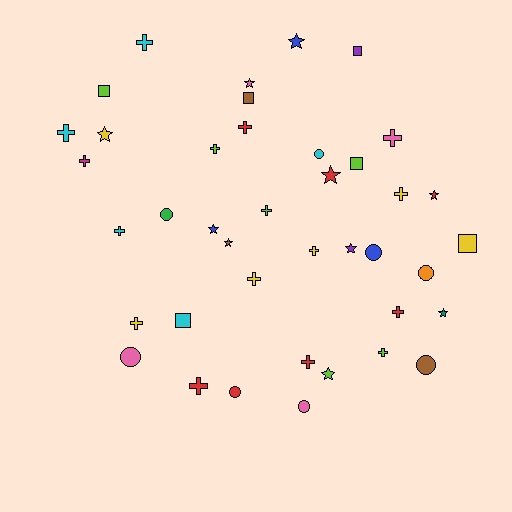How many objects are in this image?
There are 40 objects.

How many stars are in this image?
There are 10 stars.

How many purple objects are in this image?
There are 2 purple objects.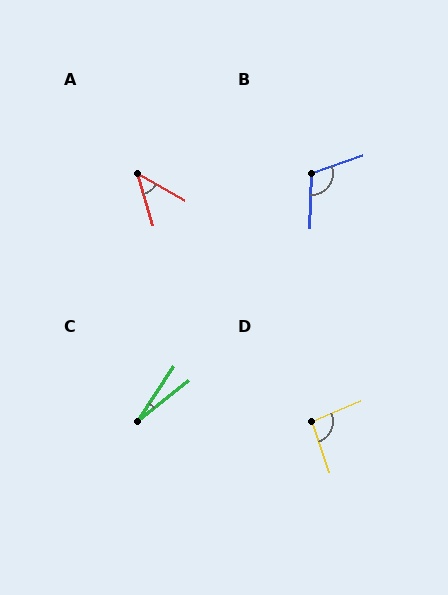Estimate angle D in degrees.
Approximately 93 degrees.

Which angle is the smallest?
C, at approximately 18 degrees.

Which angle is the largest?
B, at approximately 110 degrees.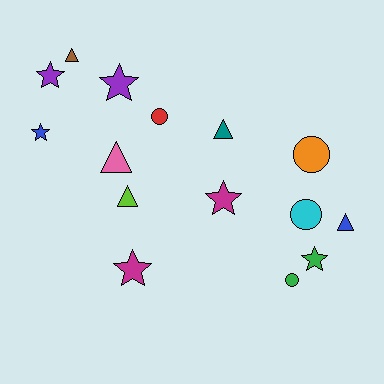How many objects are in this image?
There are 15 objects.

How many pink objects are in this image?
There is 1 pink object.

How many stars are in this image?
There are 6 stars.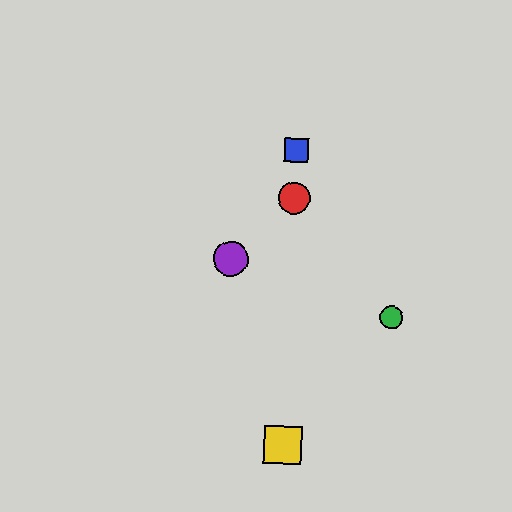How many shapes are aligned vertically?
3 shapes (the red circle, the blue square, the yellow square) are aligned vertically.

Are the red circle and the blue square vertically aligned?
Yes, both are at x≈294.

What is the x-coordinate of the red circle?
The red circle is at x≈294.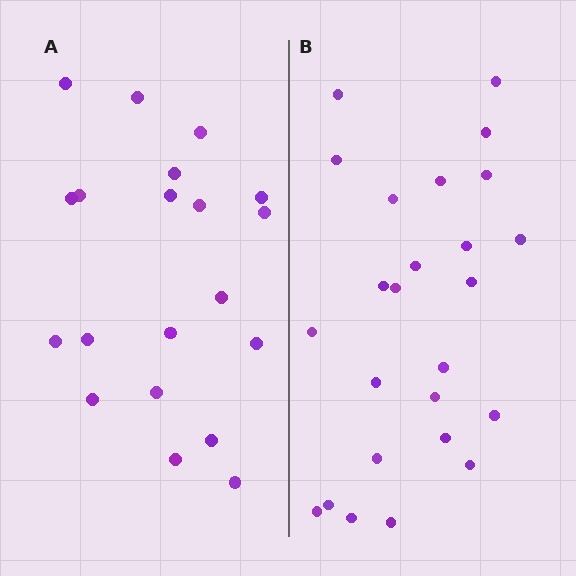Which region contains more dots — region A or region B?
Region B (the right region) has more dots.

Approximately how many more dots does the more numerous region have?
Region B has about 5 more dots than region A.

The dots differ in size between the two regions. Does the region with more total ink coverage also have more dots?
No. Region A has more total ink coverage because its dots are larger, but region B actually contains more individual dots. Total area can be misleading — the number of items is what matters here.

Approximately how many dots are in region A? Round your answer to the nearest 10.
About 20 dots.